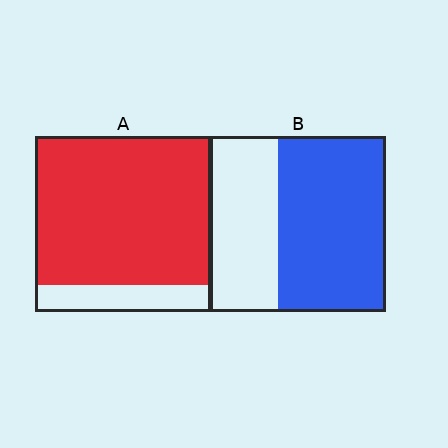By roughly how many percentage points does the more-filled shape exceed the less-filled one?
By roughly 25 percentage points (A over B).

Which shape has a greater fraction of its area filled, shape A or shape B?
Shape A.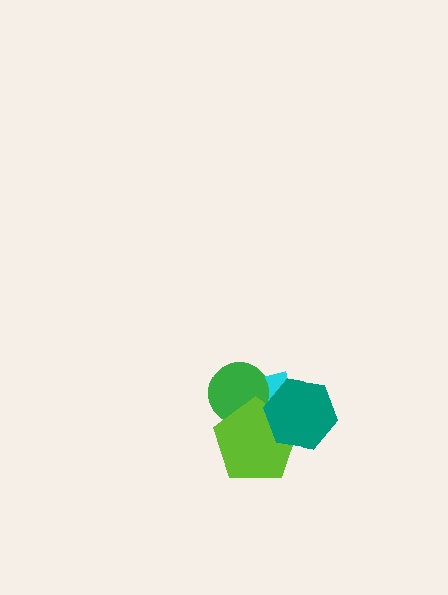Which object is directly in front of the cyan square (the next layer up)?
The green circle is directly in front of the cyan square.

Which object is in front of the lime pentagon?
The teal hexagon is in front of the lime pentagon.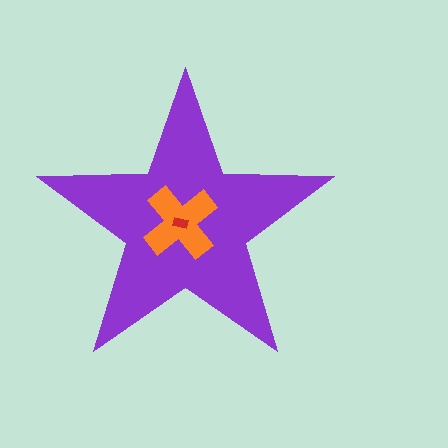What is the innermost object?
The red rectangle.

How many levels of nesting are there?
3.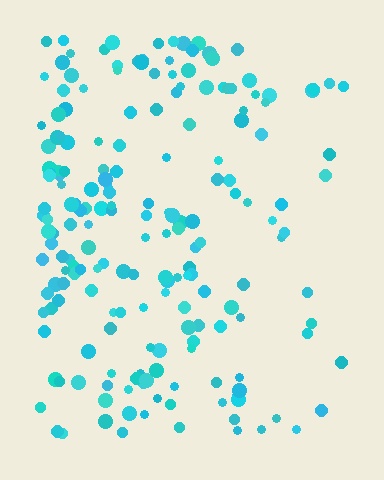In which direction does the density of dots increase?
From right to left, with the left side densest.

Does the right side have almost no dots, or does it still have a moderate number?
Still a moderate number, just noticeably fewer than the left.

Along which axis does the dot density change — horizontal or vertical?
Horizontal.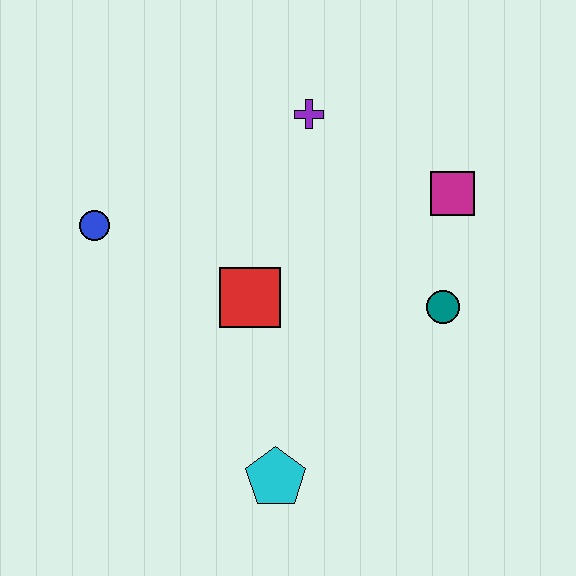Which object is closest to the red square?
The blue circle is closest to the red square.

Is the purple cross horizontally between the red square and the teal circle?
Yes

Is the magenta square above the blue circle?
Yes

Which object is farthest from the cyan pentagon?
The purple cross is farthest from the cyan pentagon.